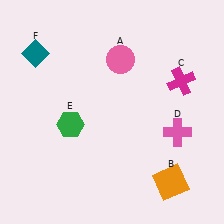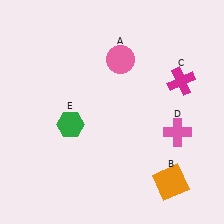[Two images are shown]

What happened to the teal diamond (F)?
The teal diamond (F) was removed in Image 2. It was in the top-left area of Image 1.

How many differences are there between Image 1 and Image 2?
There is 1 difference between the two images.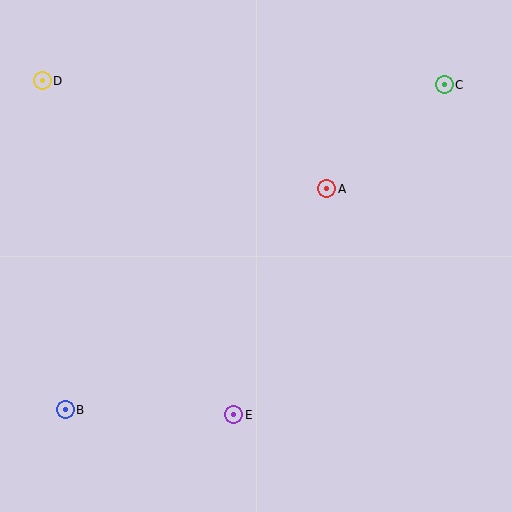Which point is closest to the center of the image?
Point A at (327, 189) is closest to the center.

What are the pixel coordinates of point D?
Point D is at (42, 81).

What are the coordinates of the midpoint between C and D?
The midpoint between C and D is at (243, 83).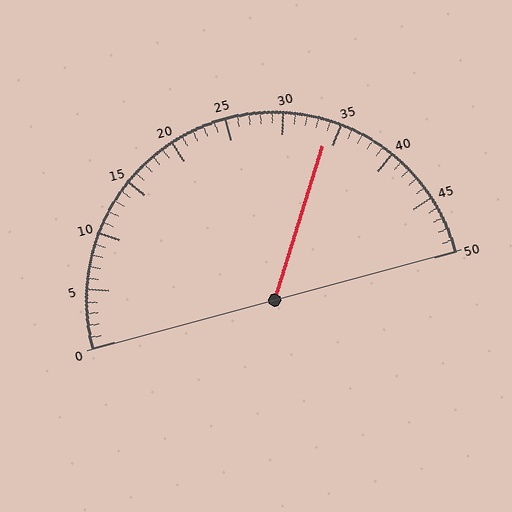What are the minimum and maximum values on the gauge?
The gauge ranges from 0 to 50.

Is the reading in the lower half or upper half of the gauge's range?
The reading is in the upper half of the range (0 to 50).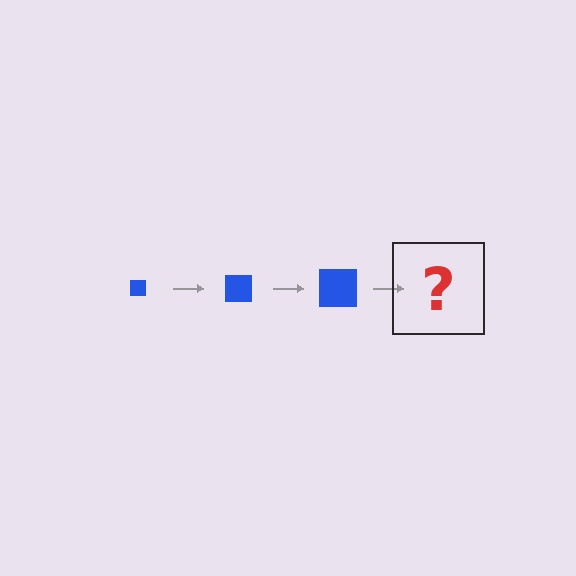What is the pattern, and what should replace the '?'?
The pattern is that the square gets progressively larger each step. The '?' should be a blue square, larger than the previous one.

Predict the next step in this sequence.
The next step is a blue square, larger than the previous one.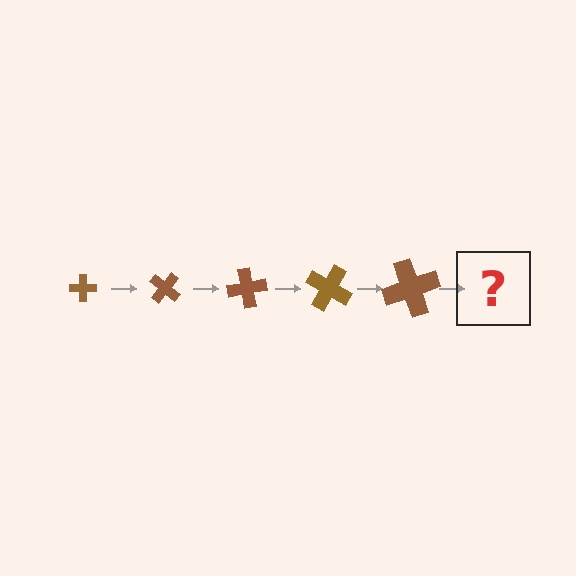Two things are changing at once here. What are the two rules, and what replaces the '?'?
The two rules are that the cross grows larger each step and it rotates 40 degrees each step. The '?' should be a cross, larger than the previous one and rotated 200 degrees from the start.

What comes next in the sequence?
The next element should be a cross, larger than the previous one and rotated 200 degrees from the start.